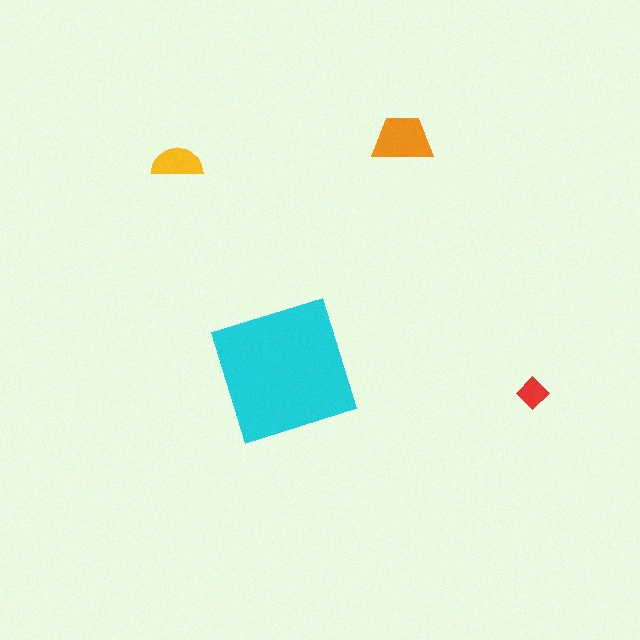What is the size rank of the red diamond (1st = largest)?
4th.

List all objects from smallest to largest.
The red diamond, the yellow semicircle, the orange trapezoid, the cyan square.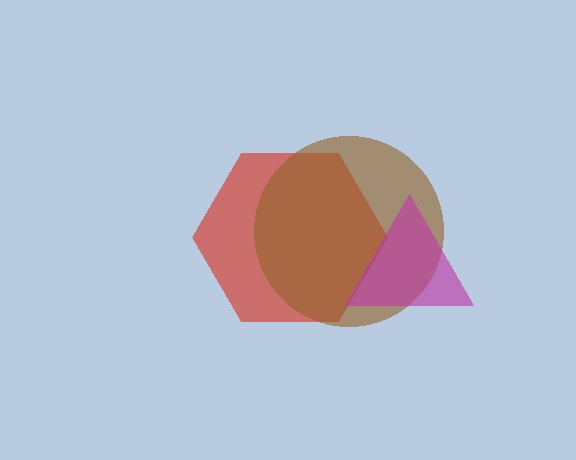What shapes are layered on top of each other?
The layered shapes are: a red hexagon, a brown circle, a magenta triangle.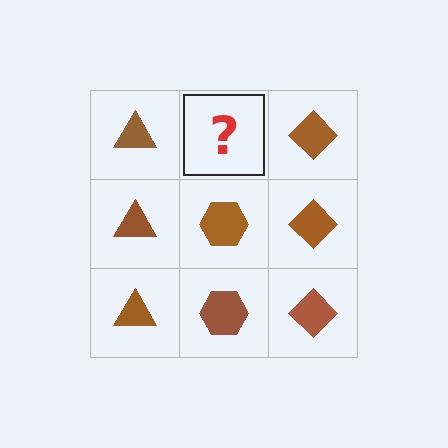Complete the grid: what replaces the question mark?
The question mark should be replaced with a brown hexagon.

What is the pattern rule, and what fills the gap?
The rule is that each column has a consistent shape. The gap should be filled with a brown hexagon.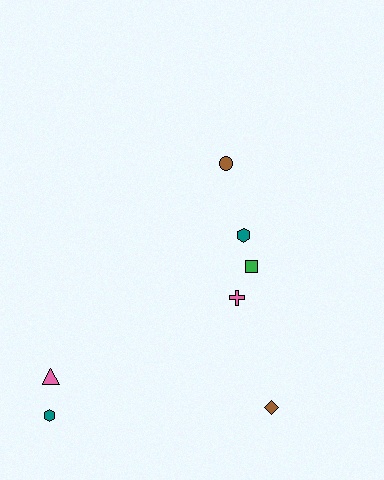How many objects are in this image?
There are 7 objects.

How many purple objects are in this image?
There are no purple objects.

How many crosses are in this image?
There is 1 cross.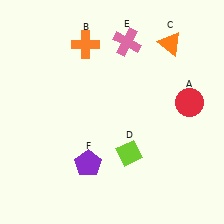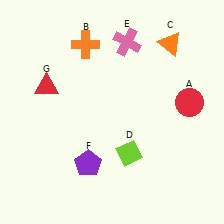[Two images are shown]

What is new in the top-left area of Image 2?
A red triangle (G) was added in the top-left area of Image 2.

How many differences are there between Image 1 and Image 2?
There is 1 difference between the two images.